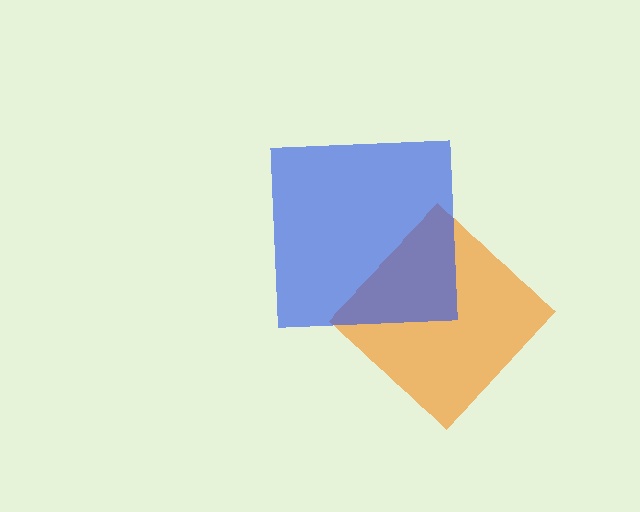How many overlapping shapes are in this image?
There are 2 overlapping shapes in the image.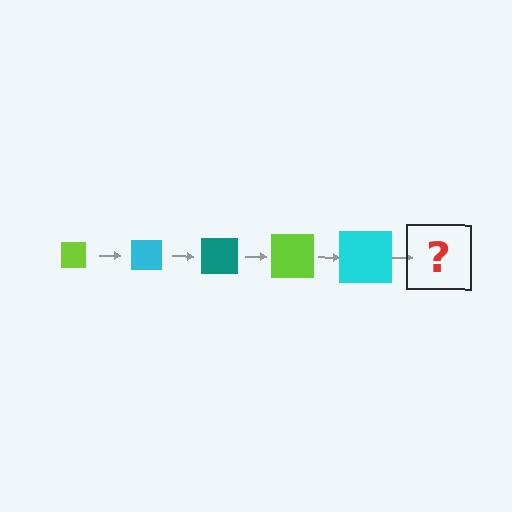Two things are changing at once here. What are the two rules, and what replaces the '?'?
The two rules are that the square grows larger each step and the color cycles through lime, cyan, and teal. The '?' should be a teal square, larger than the previous one.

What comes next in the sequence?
The next element should be a teal square, larger than the previous one.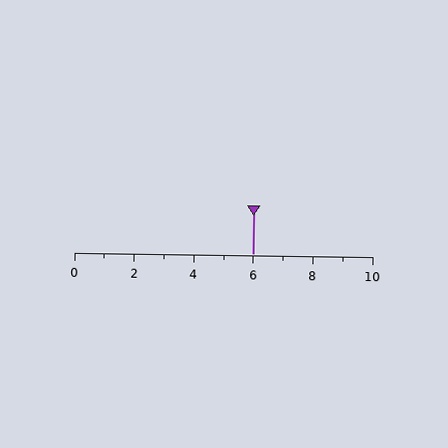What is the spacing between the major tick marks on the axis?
The major ticks are spaced 2 apart.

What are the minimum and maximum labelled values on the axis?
The axis runs from 0 to 10.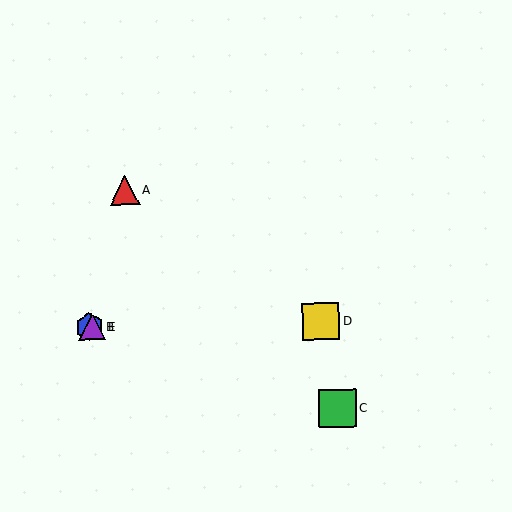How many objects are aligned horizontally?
3 objects (B, D, E) are aligned horizontally.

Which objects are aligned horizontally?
Objects B, D, E are aligned horizontally.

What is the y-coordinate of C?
Object C is at y≈409.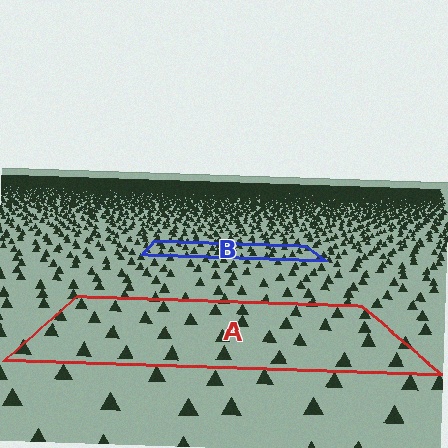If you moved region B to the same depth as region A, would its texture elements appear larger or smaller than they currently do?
They would appear larger. At a closer depth, the same texture elements are projected at a bigger on-screen size.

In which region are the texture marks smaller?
The texture marks are smaller in region B, because it is farther away.